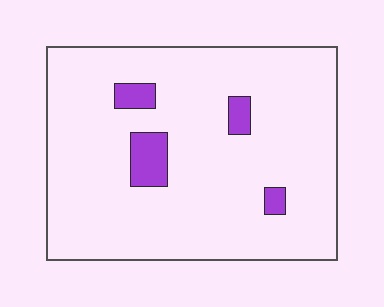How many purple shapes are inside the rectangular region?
4.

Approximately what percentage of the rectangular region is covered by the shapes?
Approximately 5%.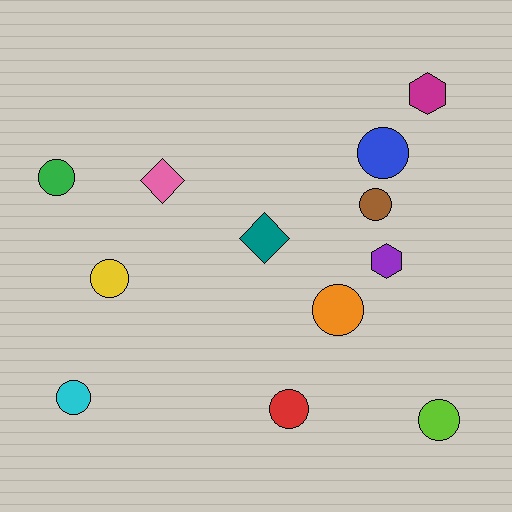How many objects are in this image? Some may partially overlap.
There are 12 objects.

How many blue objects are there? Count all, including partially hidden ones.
There is 1 blue object.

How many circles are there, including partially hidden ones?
There are 8 circles.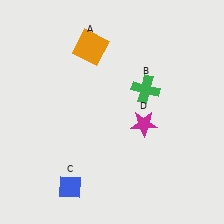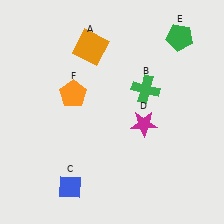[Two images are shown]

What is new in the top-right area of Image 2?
A green pentagon (E) was added in the top-right area of Image 2.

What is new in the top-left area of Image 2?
An orange pentagon (F) was added in the top-left area of Image 2.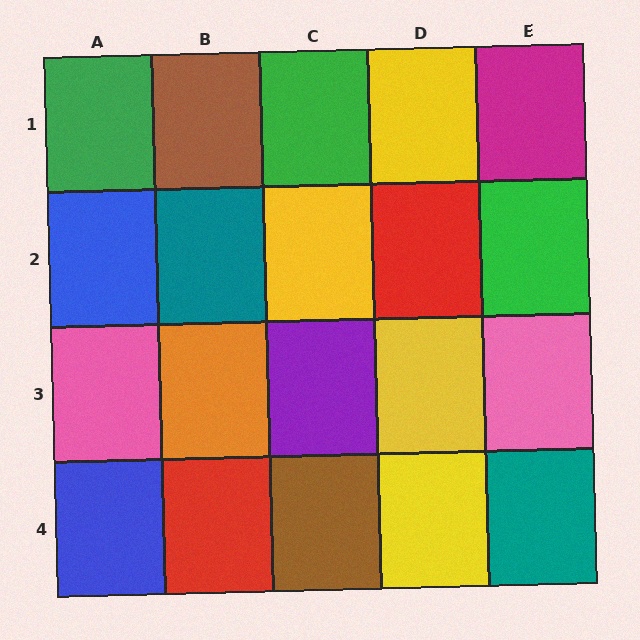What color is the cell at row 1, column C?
Green.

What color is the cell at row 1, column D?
Yellow.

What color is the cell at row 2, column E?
Green.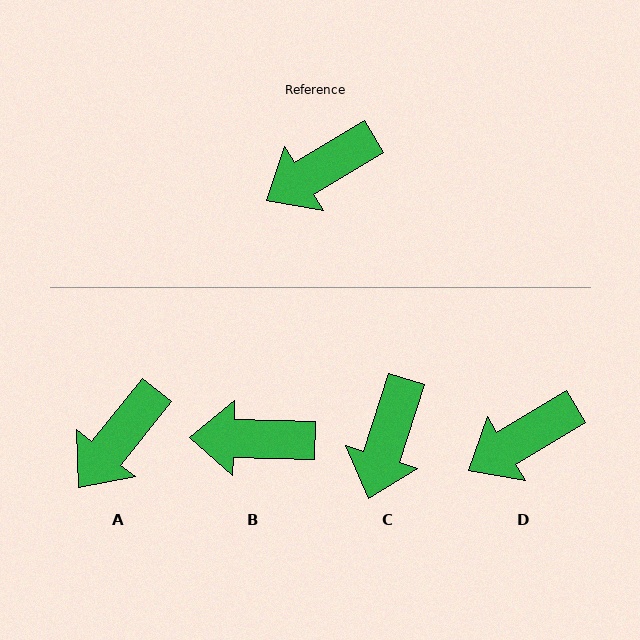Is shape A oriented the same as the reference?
No, it is off by about 21 degrees.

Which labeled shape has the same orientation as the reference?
D.